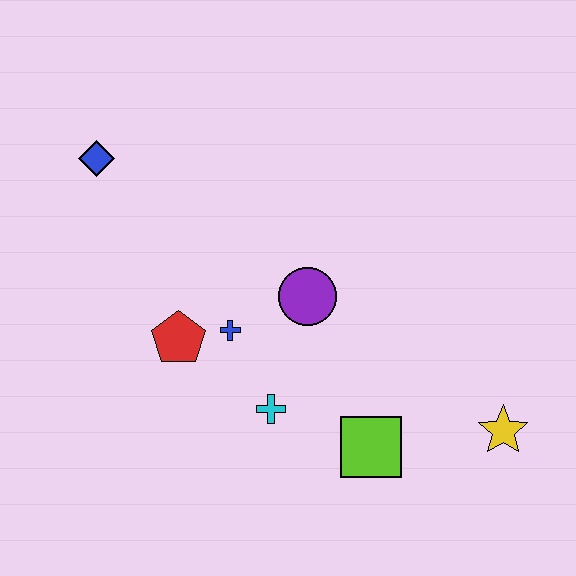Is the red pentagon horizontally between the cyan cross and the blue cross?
No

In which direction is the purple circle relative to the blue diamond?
The purple circle is to the right of the blue diamond.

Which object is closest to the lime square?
The cyan cross is closest to the lime square.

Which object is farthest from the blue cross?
The yellow star is farthest from the blue cross.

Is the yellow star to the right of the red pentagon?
Yes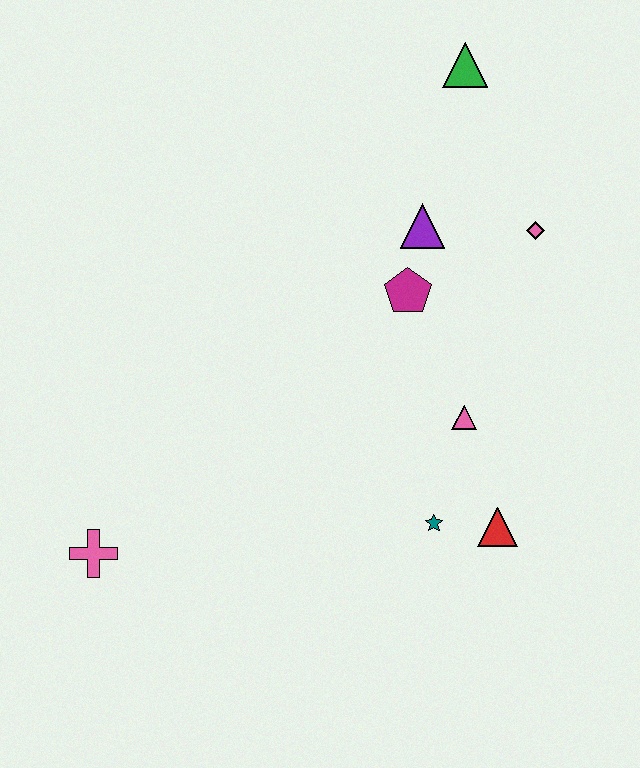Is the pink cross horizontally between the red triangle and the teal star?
No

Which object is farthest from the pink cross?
The green triangle is farthest from the pink cross.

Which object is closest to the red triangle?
The teal star is closest to the red triangle.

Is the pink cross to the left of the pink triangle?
Yes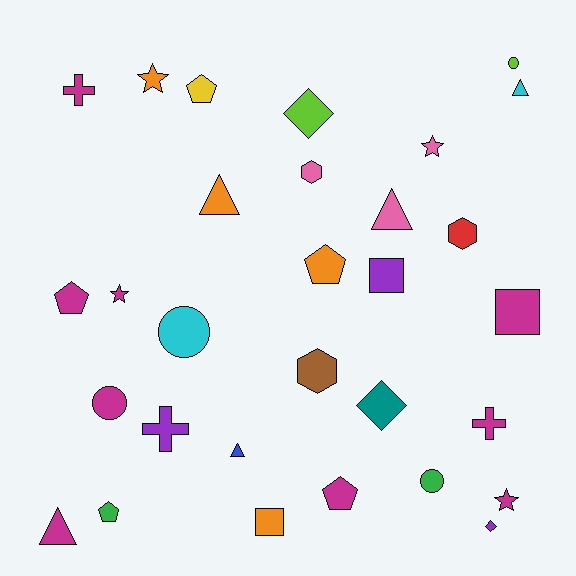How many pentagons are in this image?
There are 5 pentagons.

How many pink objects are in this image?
There are 3 pink objects.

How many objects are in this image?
There are 30 objects.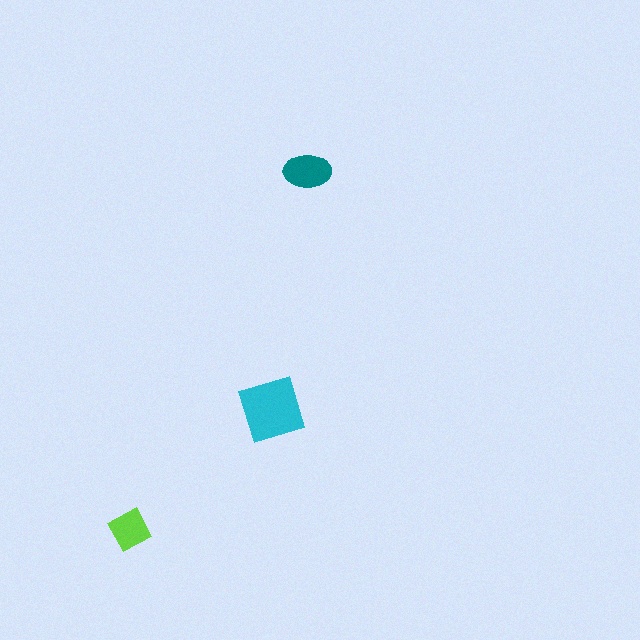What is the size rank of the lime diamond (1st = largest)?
3rd.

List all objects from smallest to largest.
The lime diamond, the teal ellipse, the cyan square.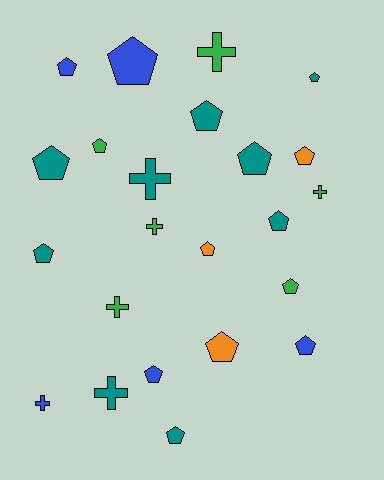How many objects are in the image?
There are 23 objects.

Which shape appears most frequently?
Pentagon, with 16 objects.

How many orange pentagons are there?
There are 3 orange pentagons.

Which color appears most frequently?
Teal, with 9 objects.